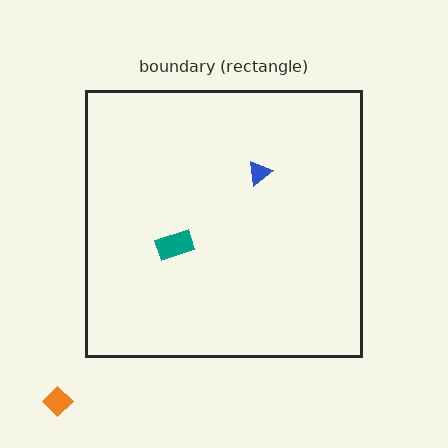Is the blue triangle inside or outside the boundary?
Inside.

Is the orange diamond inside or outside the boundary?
Outside.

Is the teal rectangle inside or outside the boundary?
Inside.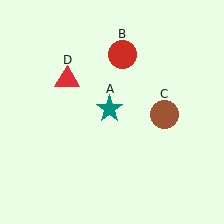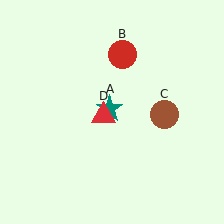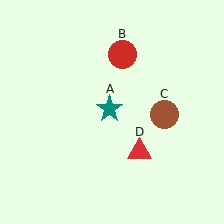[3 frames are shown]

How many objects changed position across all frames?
1 object changed position: red triangle (object D).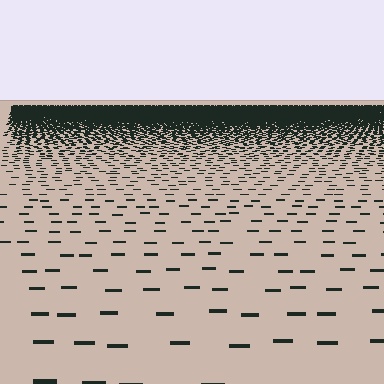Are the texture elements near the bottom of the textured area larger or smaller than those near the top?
Larger. Near the bottom, elements are closer to the viewer and appear at a bigger on-screen size.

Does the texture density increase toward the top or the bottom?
Density increases toward the top.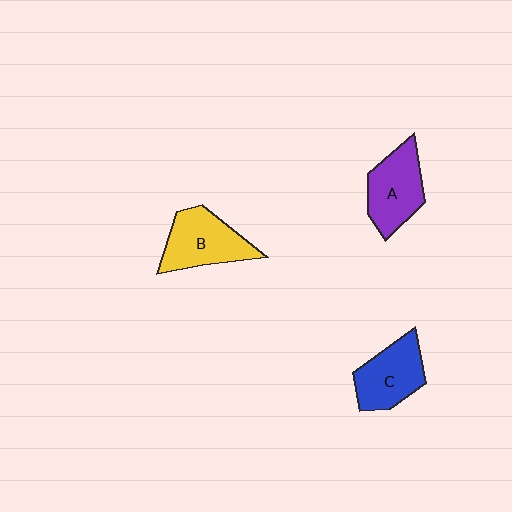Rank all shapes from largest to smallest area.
From largest to smallest: B (yellow), A (purple), C (blue).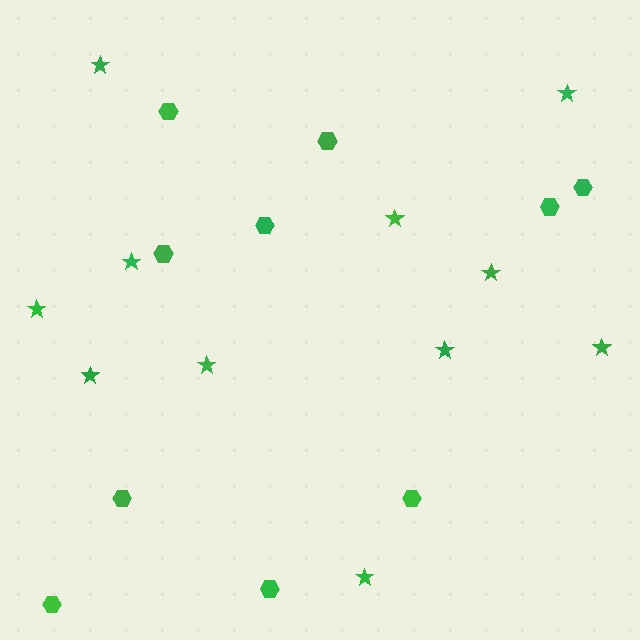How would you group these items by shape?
There are 2 groups: one group of stars (11) and one group of hexagons (10).